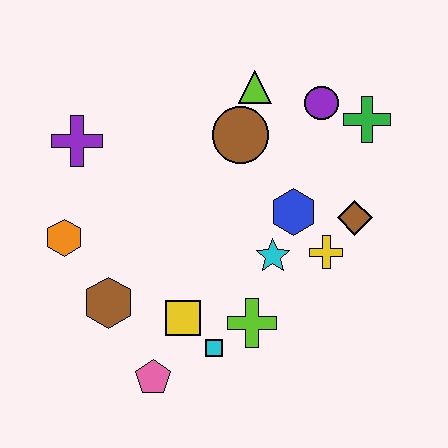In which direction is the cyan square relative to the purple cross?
The cyan square is below the purple cross.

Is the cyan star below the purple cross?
Yes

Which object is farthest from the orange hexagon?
The green cross is farthest from the orange hexagon.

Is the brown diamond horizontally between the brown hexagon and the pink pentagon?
No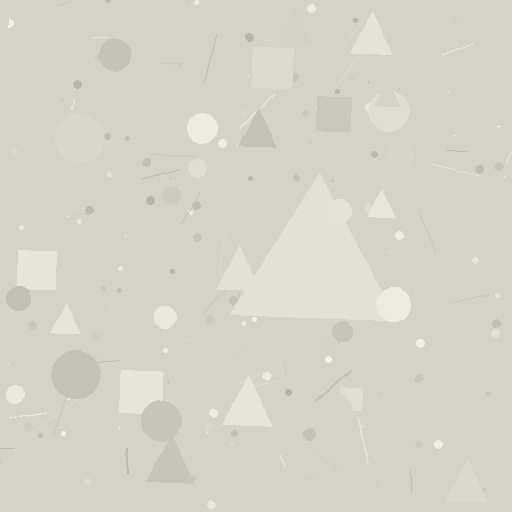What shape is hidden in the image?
A triangle is hidden in the image.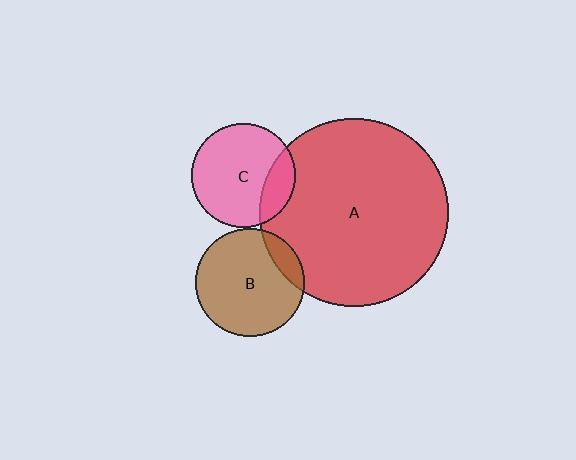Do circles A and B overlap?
Yes.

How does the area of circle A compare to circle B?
Approximately 3.0 times.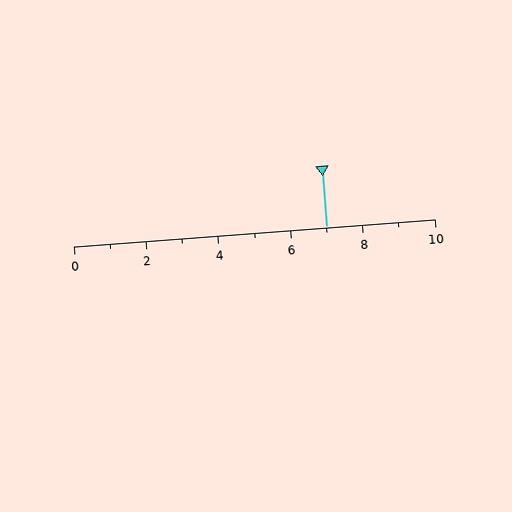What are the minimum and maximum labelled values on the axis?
The axis runs from 0 to 10.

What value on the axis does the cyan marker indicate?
The marker indicates approximately 7.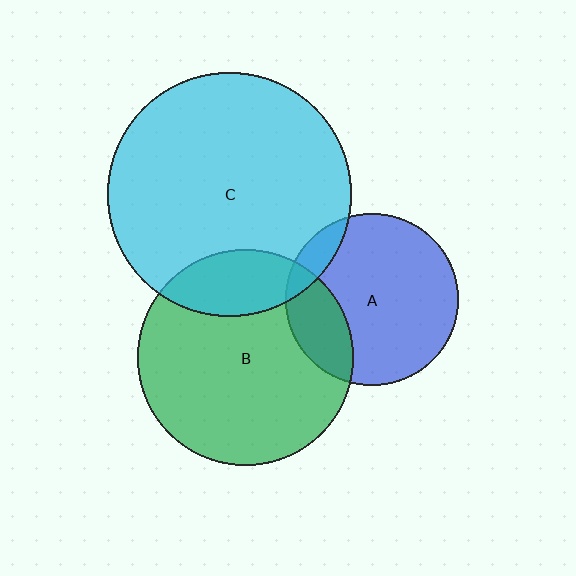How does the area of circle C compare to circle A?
Approximately 2.0 times.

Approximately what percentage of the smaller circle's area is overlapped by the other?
Approximately 20%.